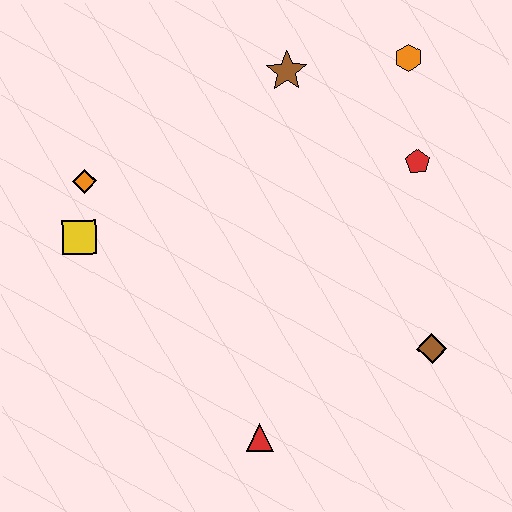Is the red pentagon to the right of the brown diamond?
No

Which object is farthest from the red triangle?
The orange hexagon is farthest from the red triangle.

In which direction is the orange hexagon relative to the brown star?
The orange hexagon is to the right of the brown star.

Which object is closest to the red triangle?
The brown diamond is closest to the red triangle.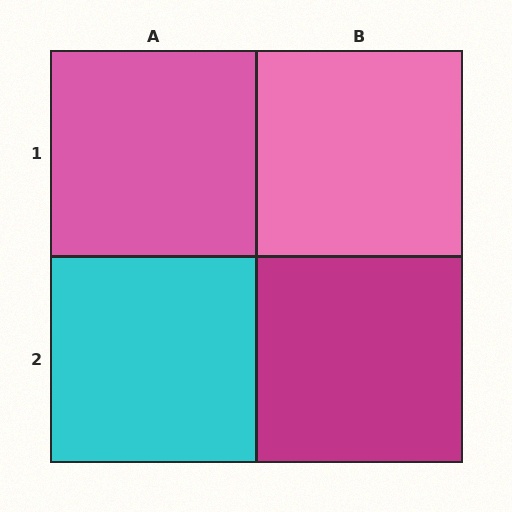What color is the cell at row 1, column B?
Pink.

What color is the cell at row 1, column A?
Pink.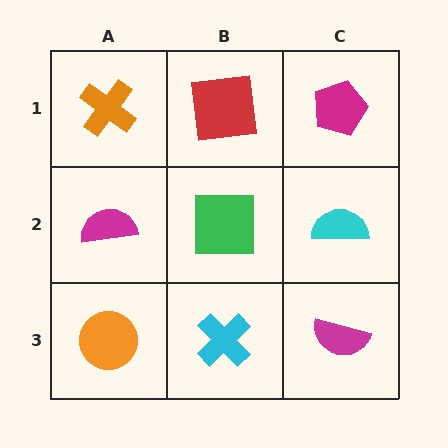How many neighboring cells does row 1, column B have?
3.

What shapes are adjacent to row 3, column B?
A green square (row 2, column B), an orange circle (row 3, column A), a magenta semicircle (row 3, column C).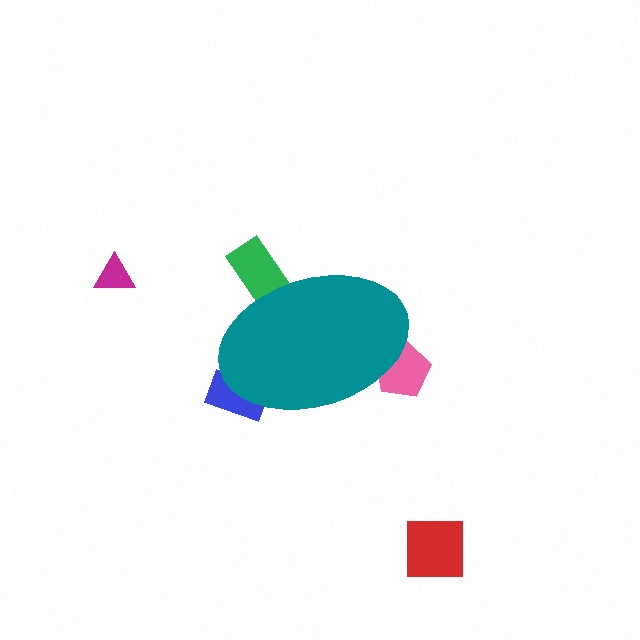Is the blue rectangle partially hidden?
Yes, the blue rectangle is partially hidden behind the teal ellipse.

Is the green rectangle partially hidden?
Yes, the green rectangle is partially hidden behind the teal ellipse.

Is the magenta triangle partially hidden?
No, the magenta triangle is fully visible.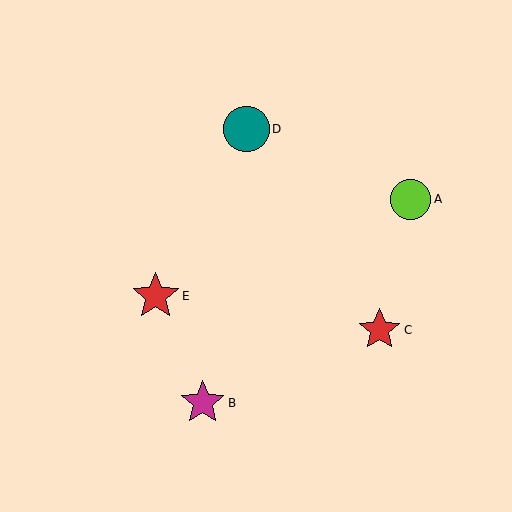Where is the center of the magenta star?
The center of the magenta star is at (203, 403).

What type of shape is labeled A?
Shape A is a lime circle.